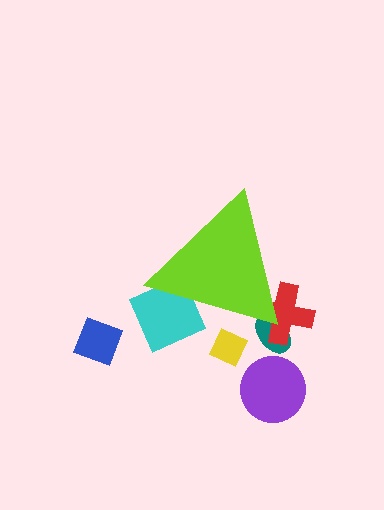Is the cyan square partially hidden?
Yes, the cyan square is partially hidden behind the lime triangle.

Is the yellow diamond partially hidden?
Yes, the yellow diamond is partially hidden behind the lime triangle.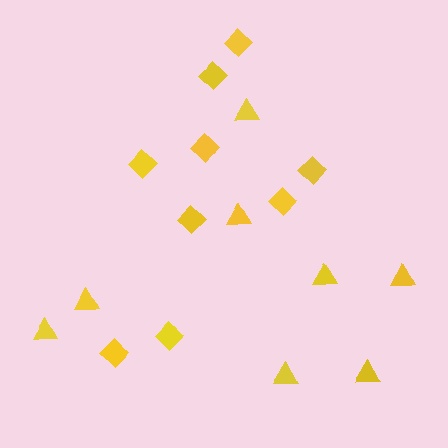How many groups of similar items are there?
There are 2 groups: one group of diamonds (9) and one group of triangles (8).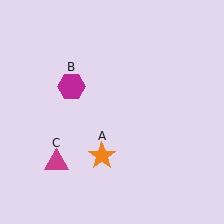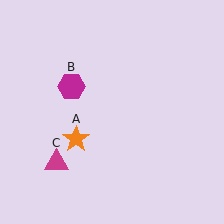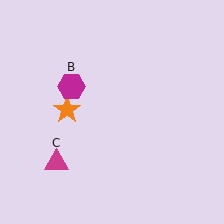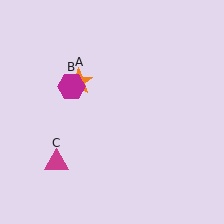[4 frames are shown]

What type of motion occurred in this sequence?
The orange star (object A) rotated clockwise around the center of the scene.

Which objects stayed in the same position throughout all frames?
Magenta hexagon (object B) and magenta triangle (object C) remained stationary.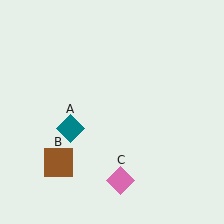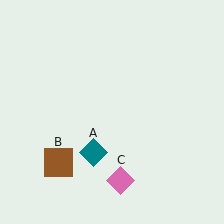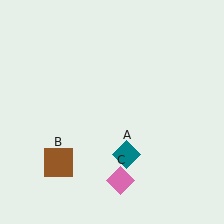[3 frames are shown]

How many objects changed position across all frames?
1 object changed position: teal diamond (object A).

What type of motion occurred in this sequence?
The teal diamond (object A) rotated counterclockwise around the center of the scene.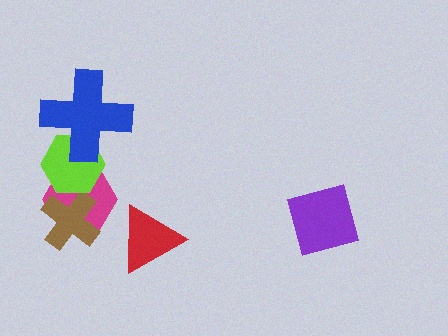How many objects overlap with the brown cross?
2 objects overlap with the brown cross.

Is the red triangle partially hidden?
No, no other shape covers it.